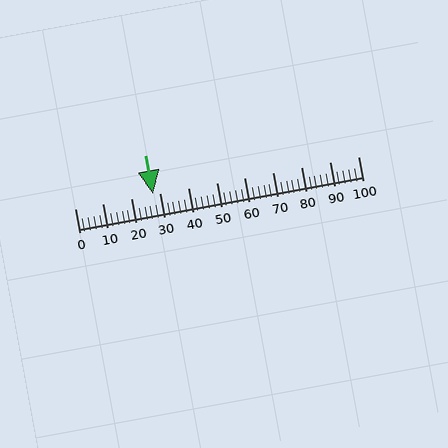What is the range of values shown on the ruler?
The ruler shows values from 0 to 100.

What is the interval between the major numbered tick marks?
The major tick marks are spaced 10 units apart.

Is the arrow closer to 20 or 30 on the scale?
The arrow is closer to 30.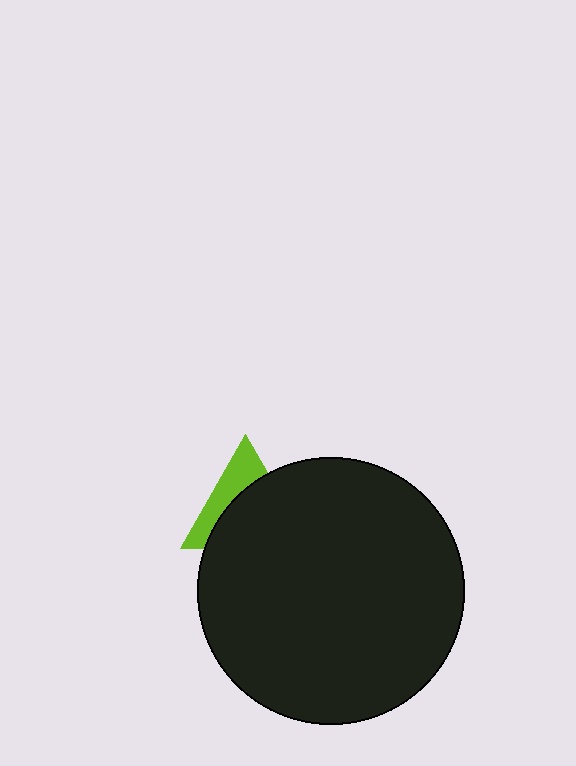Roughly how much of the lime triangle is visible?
A small part of it is visible (roughly 37%).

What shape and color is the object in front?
The object in front is a black circle.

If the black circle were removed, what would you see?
You would see the complete lime triangle.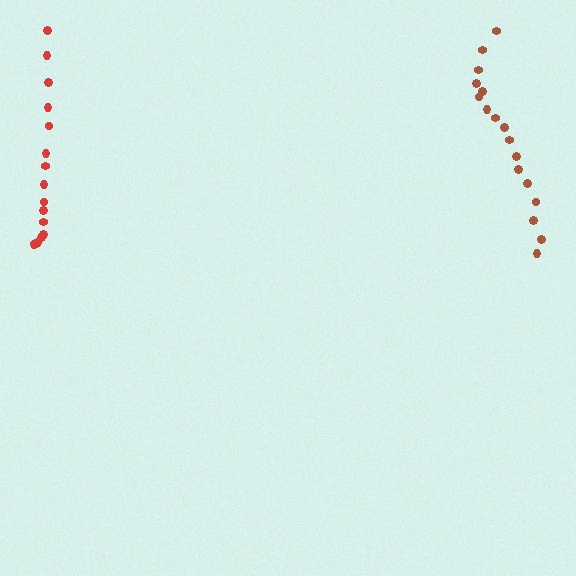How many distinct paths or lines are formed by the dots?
There are 2 distinct paths.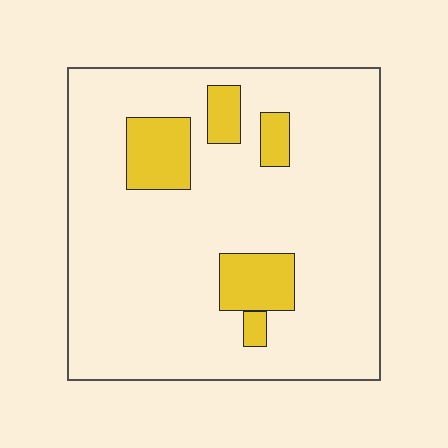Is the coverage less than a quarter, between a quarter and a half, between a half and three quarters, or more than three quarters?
Less than a quarter.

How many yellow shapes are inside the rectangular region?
5.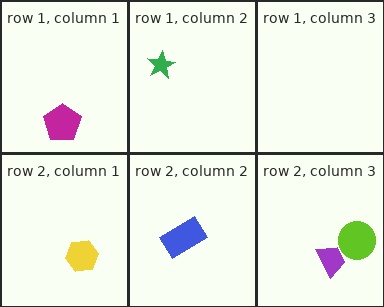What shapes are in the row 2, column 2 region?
The blue rectangle.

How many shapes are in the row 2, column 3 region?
2.